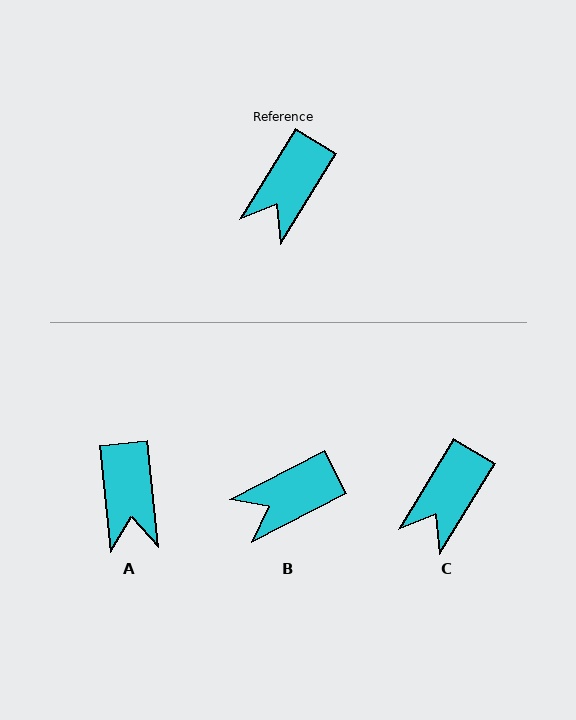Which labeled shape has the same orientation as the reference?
C.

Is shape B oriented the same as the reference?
No, it is off by about 31 degrees.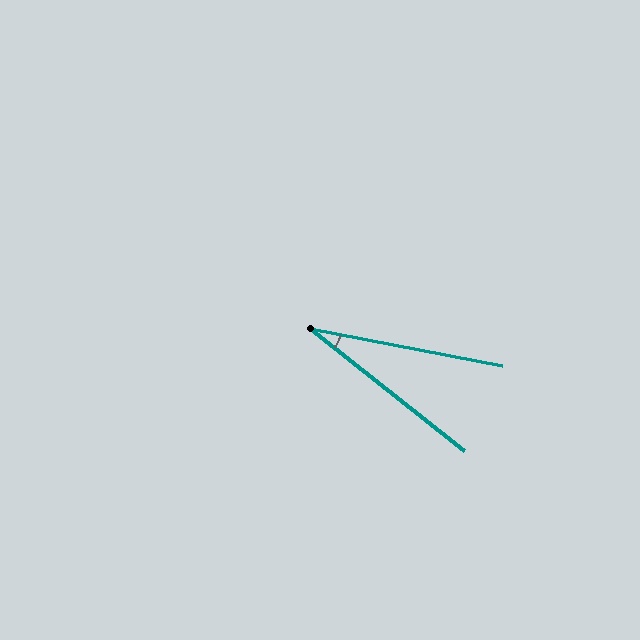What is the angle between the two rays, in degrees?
Approximately 27 degrees.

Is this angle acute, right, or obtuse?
It is acute.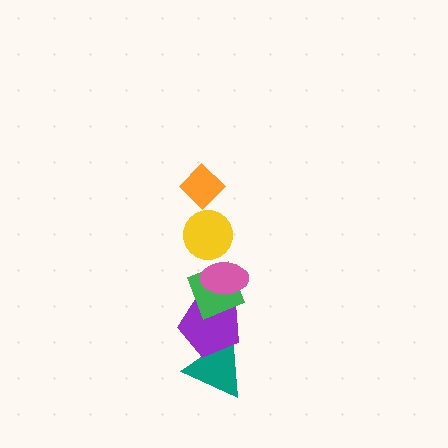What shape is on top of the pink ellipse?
The yellow circle is on top of the pink ellipse.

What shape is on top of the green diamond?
The pink ellipse is on top of the green diamond.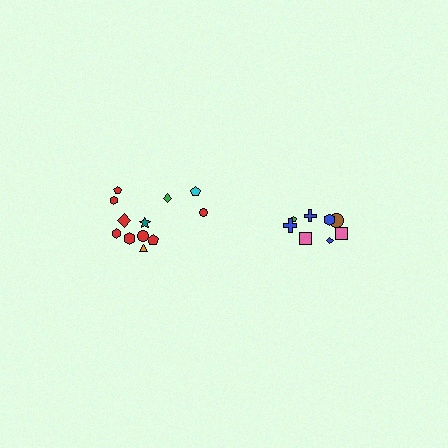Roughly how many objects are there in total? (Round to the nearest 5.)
Roughly 20 objects in total.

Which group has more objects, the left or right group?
The left group.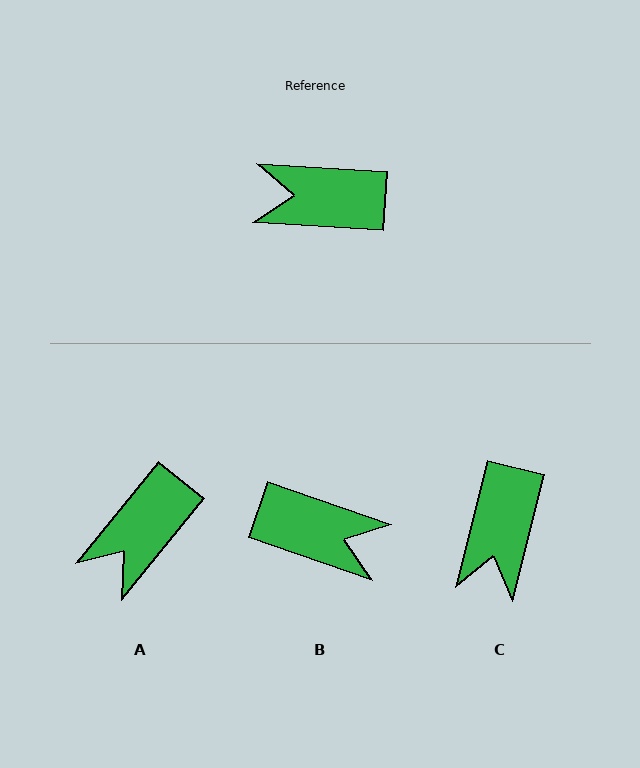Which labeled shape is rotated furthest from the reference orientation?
B, about 164 degrees away.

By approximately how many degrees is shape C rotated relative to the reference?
Approximately 79 degrees counter-clockwise.